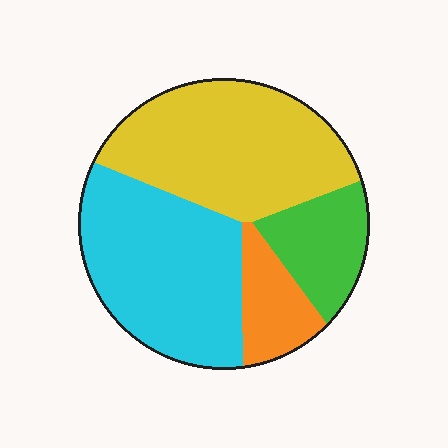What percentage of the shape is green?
Green covers roughly 15% of the shape.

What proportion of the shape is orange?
Orange covers about 10% of the shape.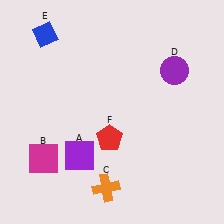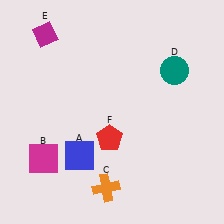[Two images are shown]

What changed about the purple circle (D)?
In Image 1, D is purple. In Image 2, it changed to teal.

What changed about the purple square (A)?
In Image 1, A is purple. In Image 2, it changed to blue.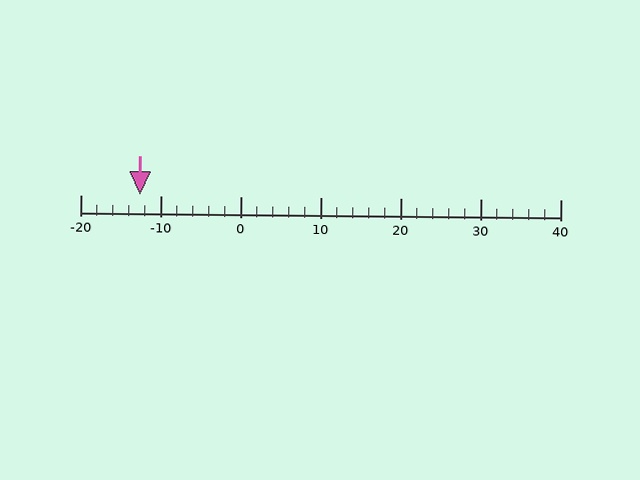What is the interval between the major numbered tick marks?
The major tick marks are spaced 10 units apart.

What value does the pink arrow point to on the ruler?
The pink arrow points to approximately -13.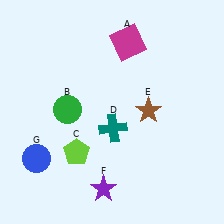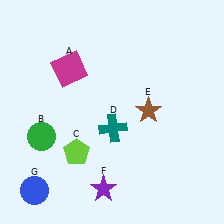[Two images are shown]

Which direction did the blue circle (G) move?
The blue circle (G) moved down.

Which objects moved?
The objects that moved are: the magenta square (A), the green circle (B), the blue circle (G).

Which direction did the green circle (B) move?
The green circle (B) moved down.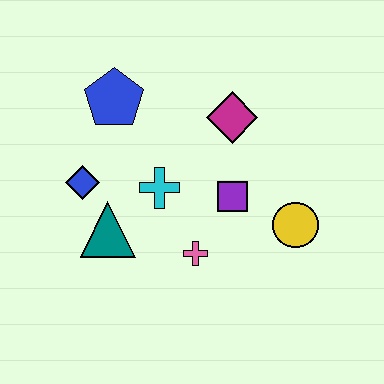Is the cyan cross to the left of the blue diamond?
No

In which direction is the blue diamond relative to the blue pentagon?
The blue diamond is below the blue pentagon.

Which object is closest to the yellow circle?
The purple square is closest to the yellow circle.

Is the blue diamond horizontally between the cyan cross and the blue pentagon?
No